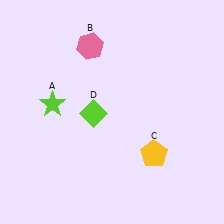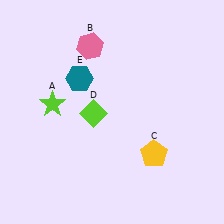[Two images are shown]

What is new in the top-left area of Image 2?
A teal hexagon (E) was added in the top-left area of Image 2.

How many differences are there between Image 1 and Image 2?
There is 1 difference between the two images.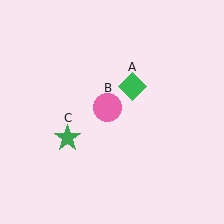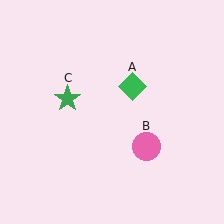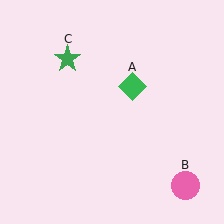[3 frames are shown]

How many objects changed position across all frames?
2 objects changed position: pink circle (object B), green star (object C).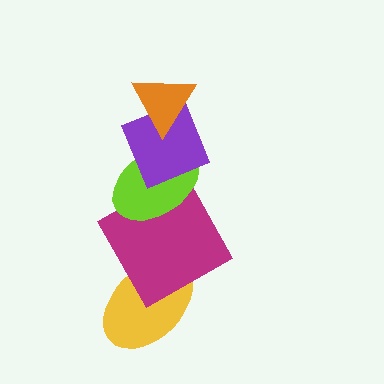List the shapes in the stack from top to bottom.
From top to bottom: the orange triangle, the purple diamond, the lime ellipse, the magenta square, the yellow ellipse.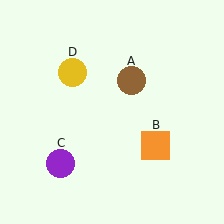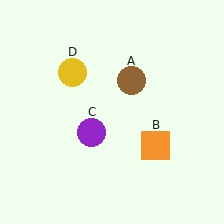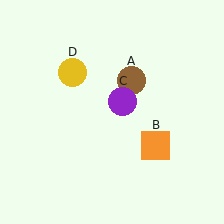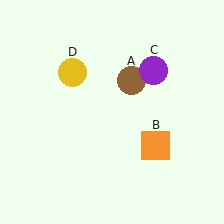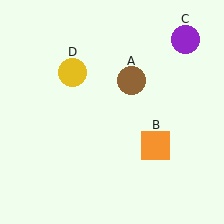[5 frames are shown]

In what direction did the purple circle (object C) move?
The purple circle (object C) moved up and to the right.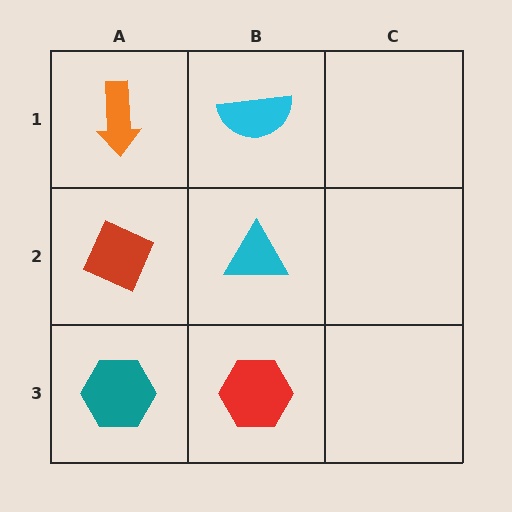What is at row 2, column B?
A cyan triangle.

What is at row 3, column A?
A teal hexagon.